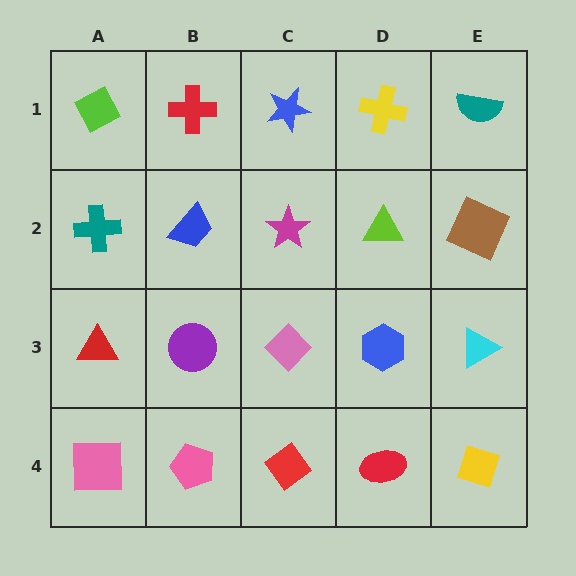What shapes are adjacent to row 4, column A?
A red triangle (row 3, column A), a pink pentagon (row 4, column B).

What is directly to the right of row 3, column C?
A blue hexagon.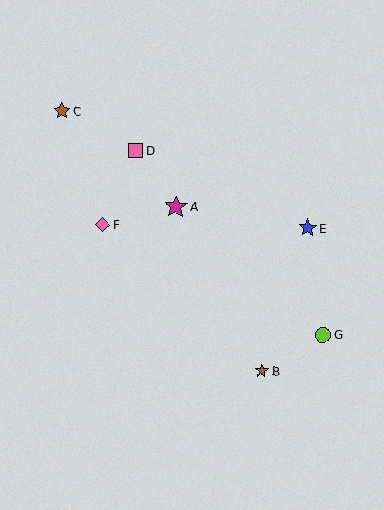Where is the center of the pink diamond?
The center of the pink diamond is at (102, 225).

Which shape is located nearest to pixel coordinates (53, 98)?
The brown star (labeled C) at (62, 111) is nearest to that location.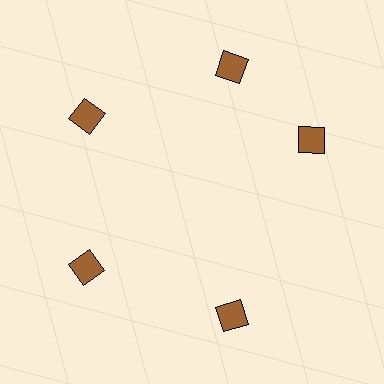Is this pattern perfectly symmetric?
No. The 5 brown squares are arranged in a ring, but one element near the 3 o'clock position is rotated out of alignment along the ring, breaking the 5-fold rotational symmetry.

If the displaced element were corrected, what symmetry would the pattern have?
It would have 5-fold rotational symmetry — the pattern would map onto itself every 72 degrees.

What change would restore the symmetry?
The symmetry would be restored by rotating it back into even spacing with its neighbors so that all 5 squares sit at equal angles and equal distance from the center.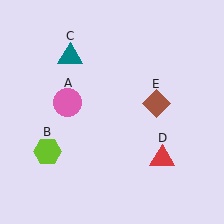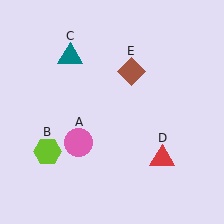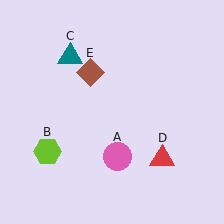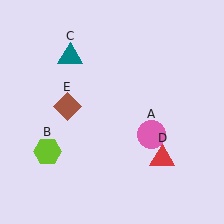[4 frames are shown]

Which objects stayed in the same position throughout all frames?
Lime hexagon (object B) and teal triangle (object C) and red triangle (object D) remained stationary.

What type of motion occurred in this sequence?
The pink circle (object A), brown diamond (object E) rotated counterclockwise around the center of the scene.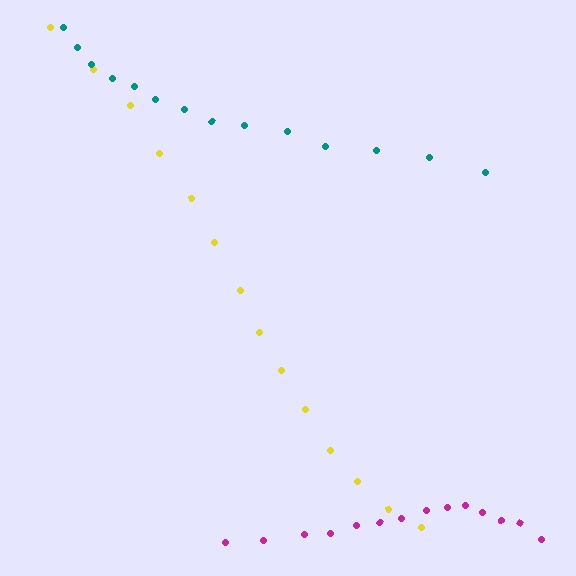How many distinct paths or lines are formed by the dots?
There are 3 distinct paths.